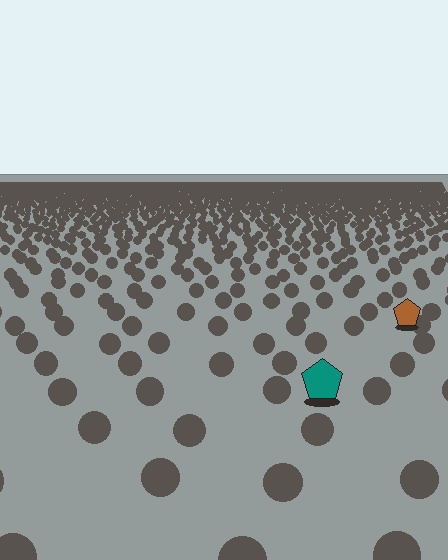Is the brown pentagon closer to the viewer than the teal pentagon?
No. The teal pentagon is closer — you can tell from the texture gradient: the ground texture is coarser near it.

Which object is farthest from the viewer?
The brown pentagon is farthest from the viewer. It appears smaller and the ground texture around it is denser.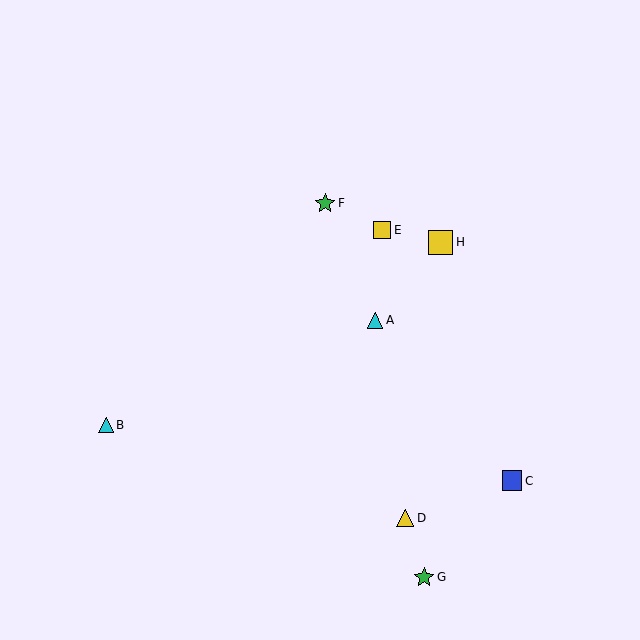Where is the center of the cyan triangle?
The center of the cyan triangle is at (106, 425).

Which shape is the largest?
The yellow square (labeled H) is the largest.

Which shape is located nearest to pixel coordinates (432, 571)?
The green star (labeled G) at (424, 577) is nearest to that location.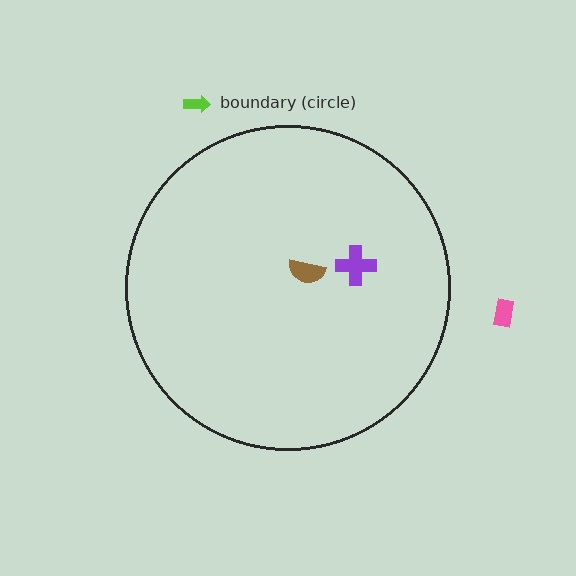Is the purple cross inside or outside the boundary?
Inside.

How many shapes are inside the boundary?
2 inside, 2 outside.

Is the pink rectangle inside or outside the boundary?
Outside.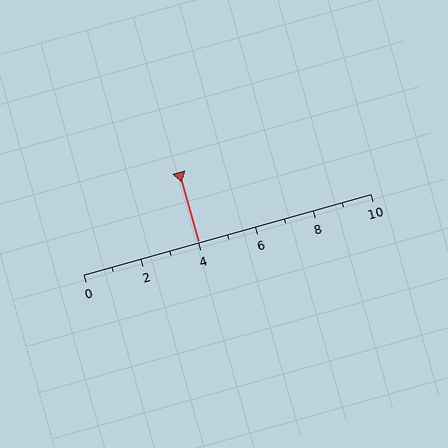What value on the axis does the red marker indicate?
The marker indicates approximately 4.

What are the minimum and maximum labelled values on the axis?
The axis runs from 0 to 10.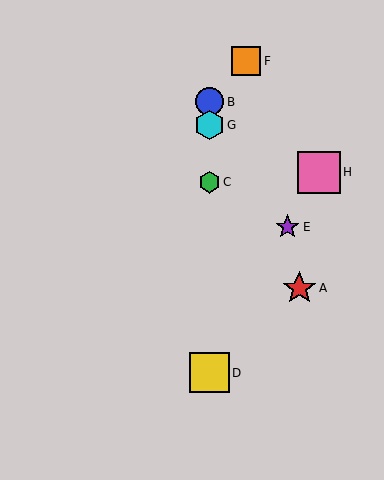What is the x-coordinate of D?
Object D is at x≈209.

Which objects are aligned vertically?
Objects B, C, D, G are aligned vertically.